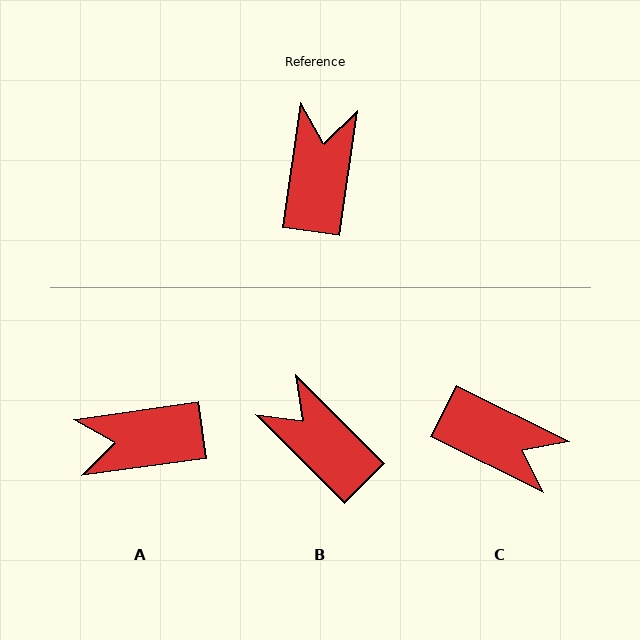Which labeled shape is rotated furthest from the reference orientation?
C, about 108 degrees away.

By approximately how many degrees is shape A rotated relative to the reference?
Approximately 106 degrees counter-clockwise.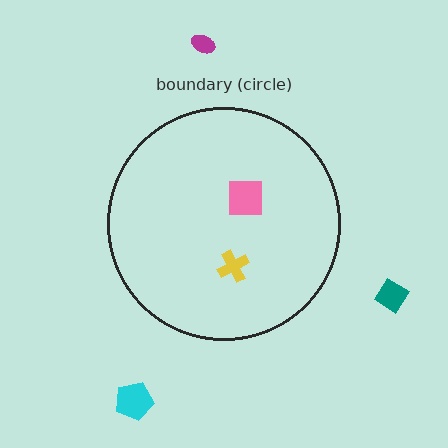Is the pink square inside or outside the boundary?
Inside.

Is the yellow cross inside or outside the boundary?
Inside.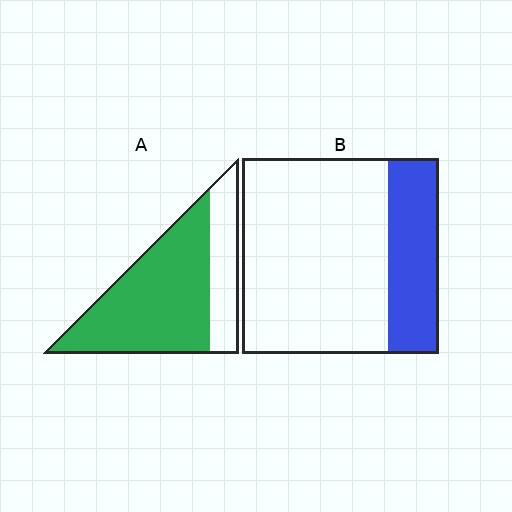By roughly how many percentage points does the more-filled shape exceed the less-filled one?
By roughly 45 percentage points (A over B).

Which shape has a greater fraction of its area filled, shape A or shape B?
Shape A.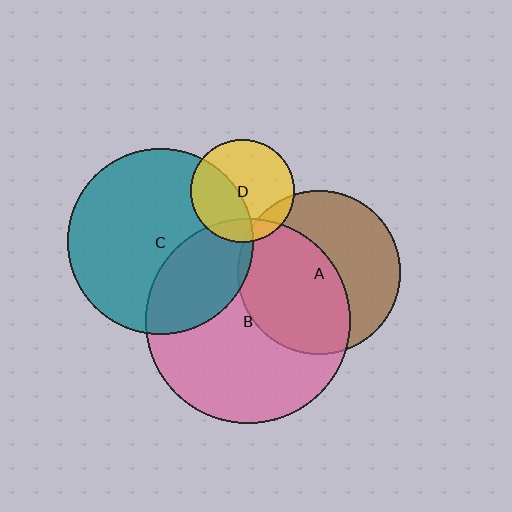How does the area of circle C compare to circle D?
Approximately 3.2 times.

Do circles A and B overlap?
Yes.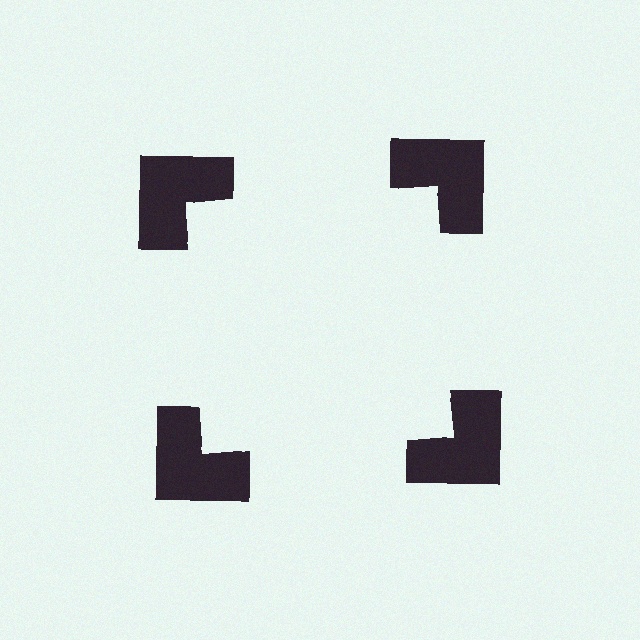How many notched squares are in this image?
There are 4 — one at each vertex of the illusory square.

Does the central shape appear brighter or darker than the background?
It typically appears slightly brighter than the background, even though no actual brightness change is drawn.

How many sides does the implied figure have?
4 sides.